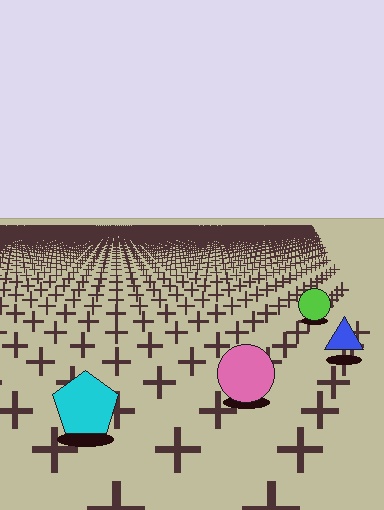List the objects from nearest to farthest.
From nearest to farthest: the cyan pentagon, the pink circle, the blue triangle, the lime circle.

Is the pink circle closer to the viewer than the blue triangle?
Yes. The pink circle is closer — you can tell from the texture gradient: the ground texture is coarser near it.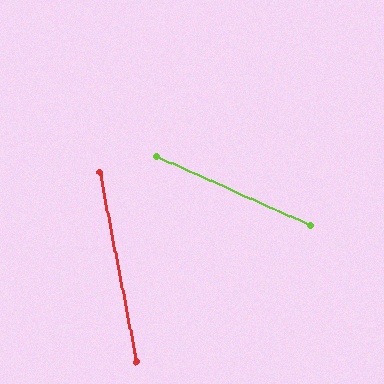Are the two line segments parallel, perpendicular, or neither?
Neither parallel nor perpendicular — they differ by about 55°.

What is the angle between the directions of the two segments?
Approximately 55 degrees.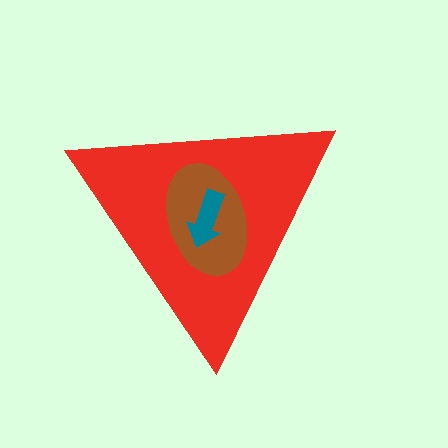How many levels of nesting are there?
3.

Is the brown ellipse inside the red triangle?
Yes.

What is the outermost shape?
The red triangle.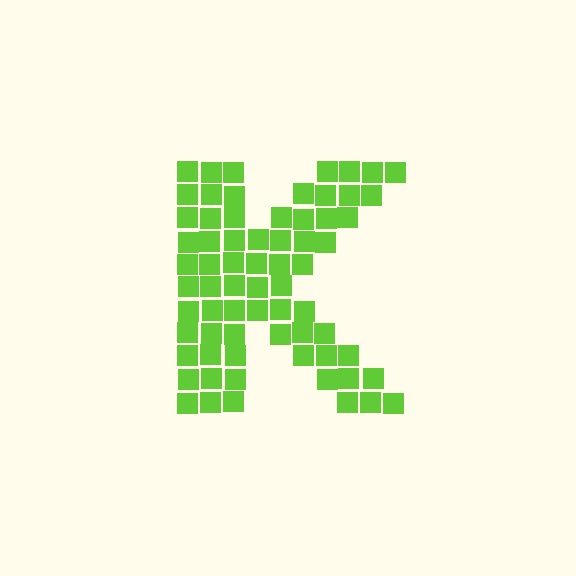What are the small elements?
The small elements are squares.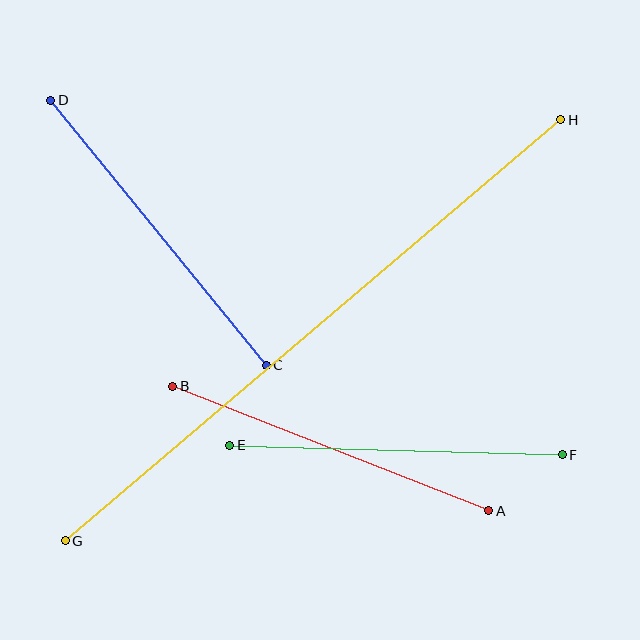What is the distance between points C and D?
The distance is approximately 341 pixels.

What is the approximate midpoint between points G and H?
The midpoint is at approximately (313, 330) pixels.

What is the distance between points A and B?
The distance is approximately 339 pixels.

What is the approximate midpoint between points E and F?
The midpoint is at approximately (396, 450) pixels.